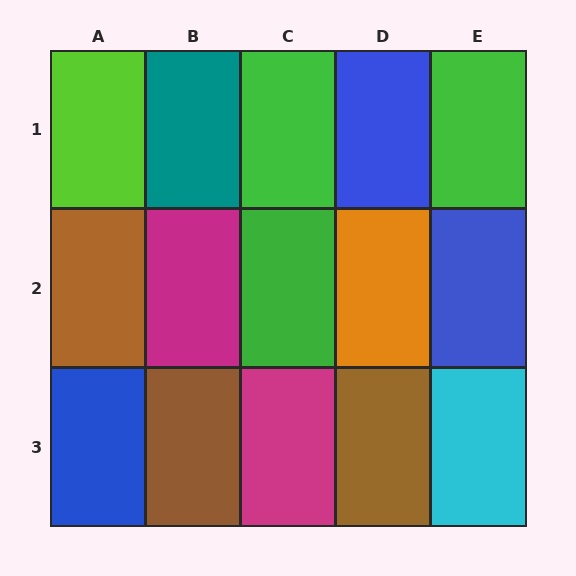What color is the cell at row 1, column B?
Teal.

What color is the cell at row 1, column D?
Blue.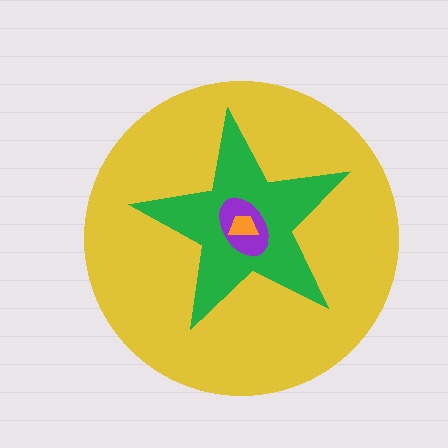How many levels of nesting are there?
4.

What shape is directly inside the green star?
The purple ellipse.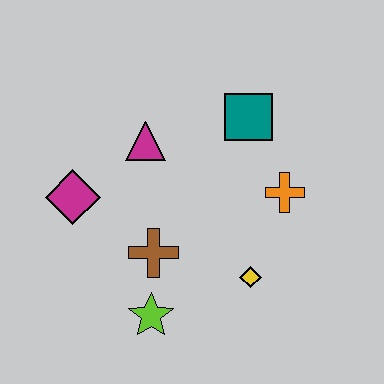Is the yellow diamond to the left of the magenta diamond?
No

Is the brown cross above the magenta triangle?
No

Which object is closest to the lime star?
The brown cross is closest to the lime star.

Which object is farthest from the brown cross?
The teal square is farthest from the brown cross.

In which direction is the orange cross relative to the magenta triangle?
The orange cross is to the right of the magenta triangle.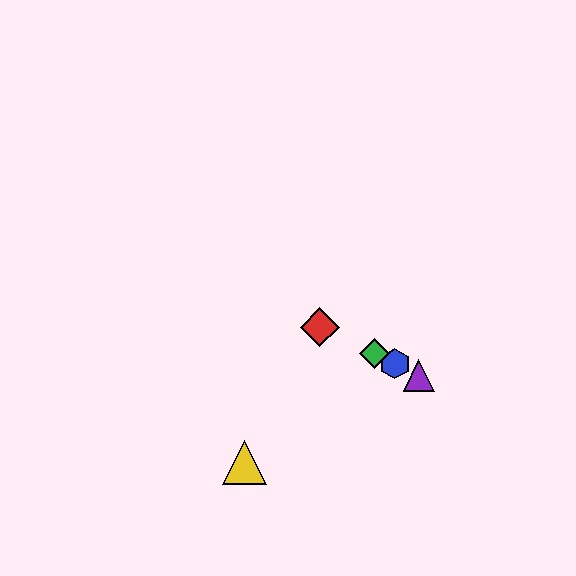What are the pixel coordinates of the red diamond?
The red diamond is at (320, 327).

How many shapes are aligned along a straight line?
4 shapes (the red diamond, the blue hexagon, the green diamond, the purple triangle) are aligned along a straight line.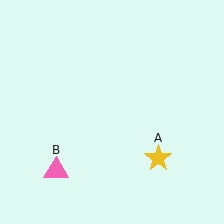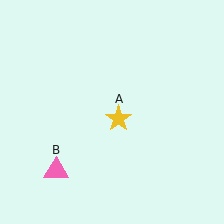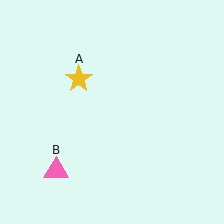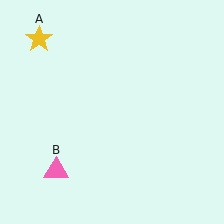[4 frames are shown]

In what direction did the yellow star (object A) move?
The yellow star (object A) moved up and to the left.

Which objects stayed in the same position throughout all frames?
Pink triangle (object B) remained stationary.